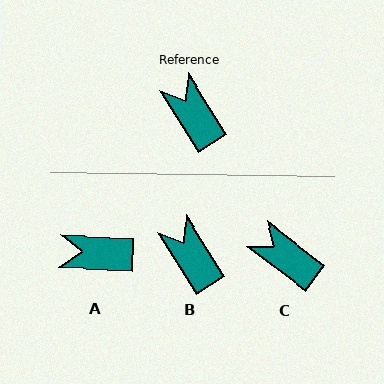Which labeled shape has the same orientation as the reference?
B.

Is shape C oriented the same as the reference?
No, it is off by about 21 degrees.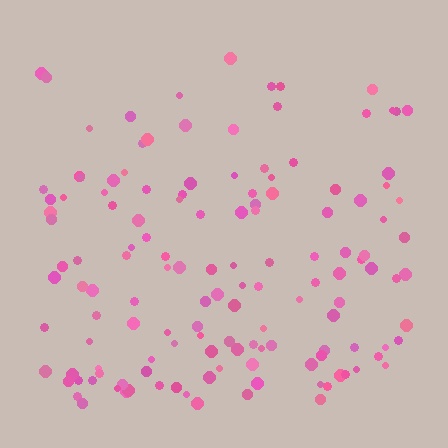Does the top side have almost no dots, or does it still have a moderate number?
Still a moderate number, just noticeably fewer than the bottom.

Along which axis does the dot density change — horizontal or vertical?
Vertical.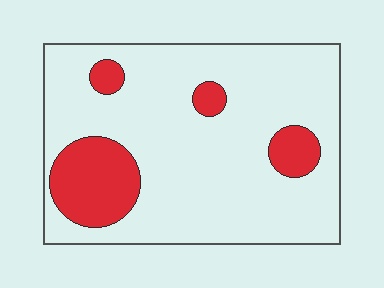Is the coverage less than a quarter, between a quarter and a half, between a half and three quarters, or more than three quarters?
Less than a quarter.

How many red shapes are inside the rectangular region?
4.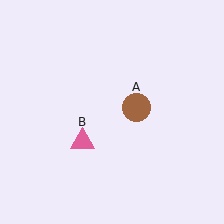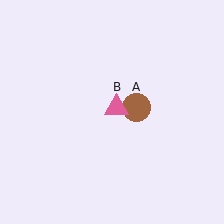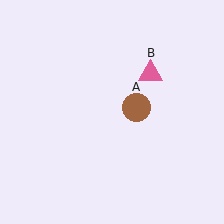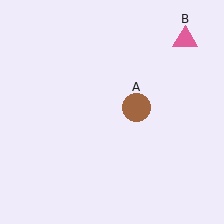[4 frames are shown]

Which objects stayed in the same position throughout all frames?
Brown circle (object A) remained stationary.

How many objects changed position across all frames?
1 object changed position: pink triangle (object B).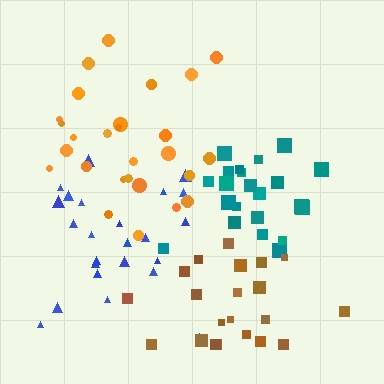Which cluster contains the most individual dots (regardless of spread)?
Orange (27).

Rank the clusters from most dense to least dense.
teal, brown, orange, blue.